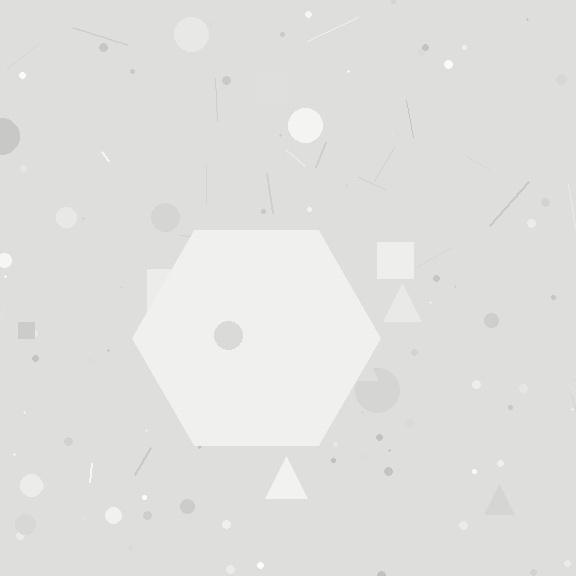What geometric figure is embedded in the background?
A hexagon is embedded in the background.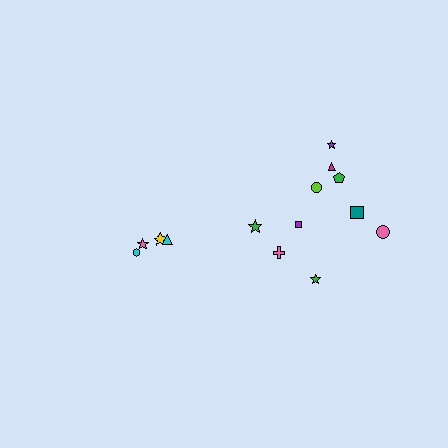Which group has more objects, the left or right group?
The right group.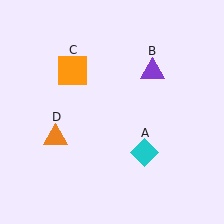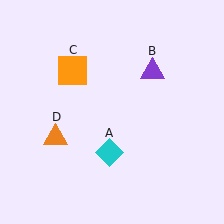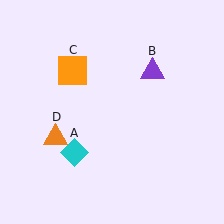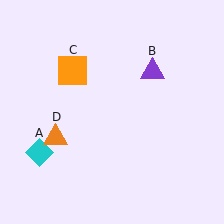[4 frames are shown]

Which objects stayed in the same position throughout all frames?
Purple triangle (object B) and orange square (object C) and orange triangle (object D) remained stationary.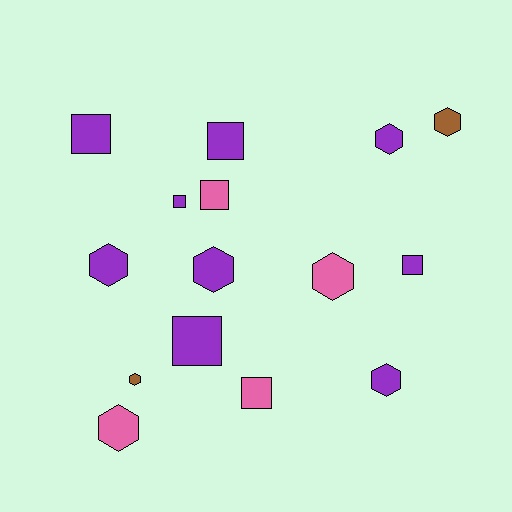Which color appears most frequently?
Purple, with 9 objects.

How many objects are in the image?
There are 15 objects.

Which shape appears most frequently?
Hexagon, with 8 objects.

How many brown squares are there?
There are no brown squares.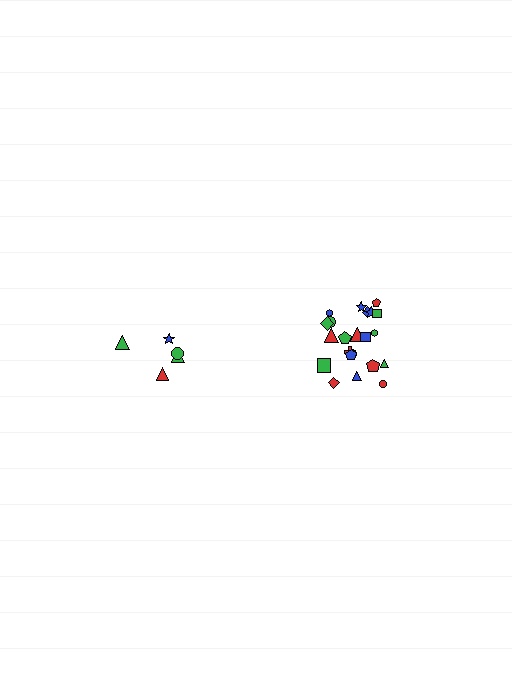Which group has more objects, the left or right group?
The right group.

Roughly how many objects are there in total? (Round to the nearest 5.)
Roughly 25 objects in total.